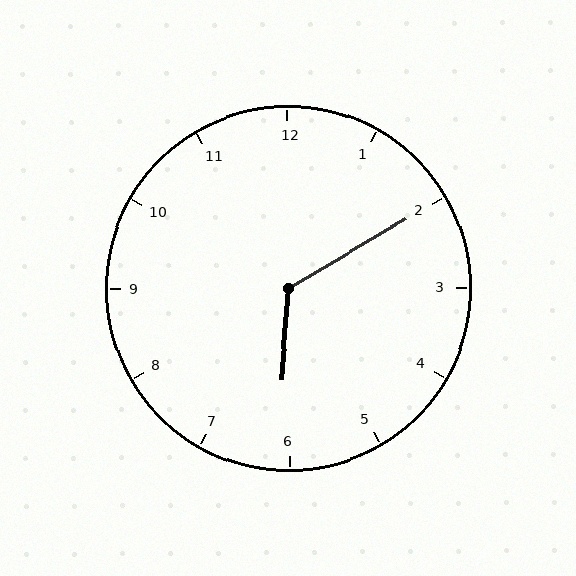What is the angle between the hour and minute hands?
Approximately 125 degrees.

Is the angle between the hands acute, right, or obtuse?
It is obtuse.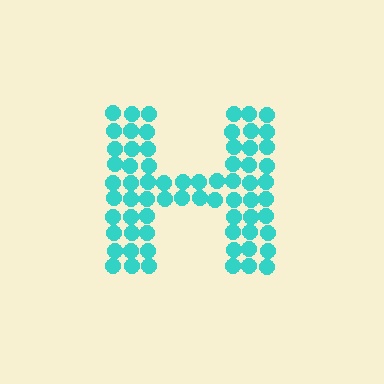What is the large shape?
The large shape is the letter H.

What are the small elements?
The small elements are circles.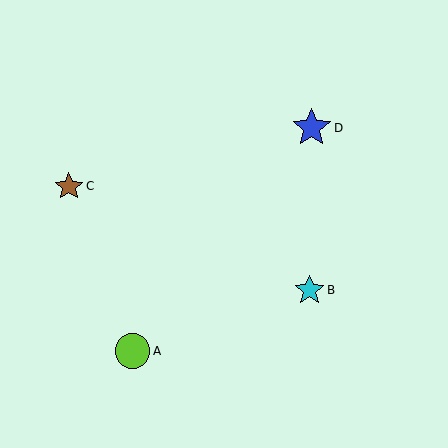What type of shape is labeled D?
Shape D is a blue star.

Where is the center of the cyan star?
The center of the cyan star is at (310, 290).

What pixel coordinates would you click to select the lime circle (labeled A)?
Click at (133, 351) to select the lime circle A.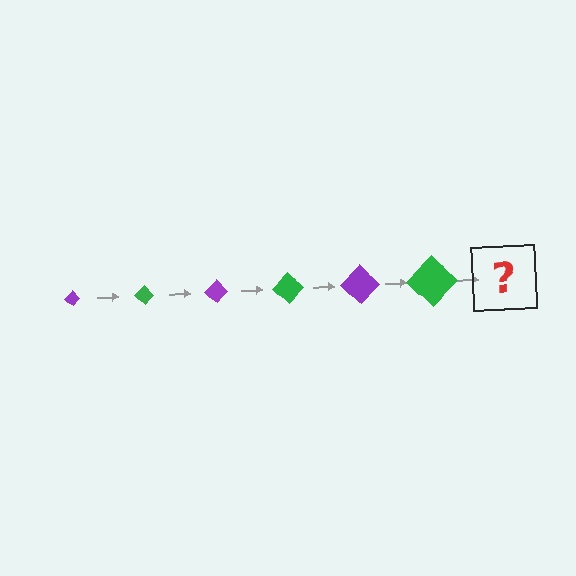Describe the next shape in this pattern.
It should be a purple diamond, larger than the previous one.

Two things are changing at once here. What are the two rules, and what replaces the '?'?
The two rules are that the diamond grows larger each step and the color cycles through purple and green. The '?' should be a purple diamond, larger than the previous one.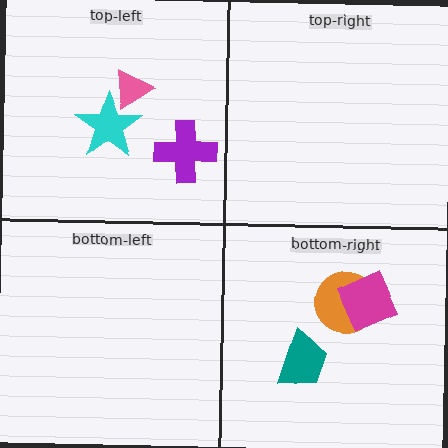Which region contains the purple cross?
The top-left region.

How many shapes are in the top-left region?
3.